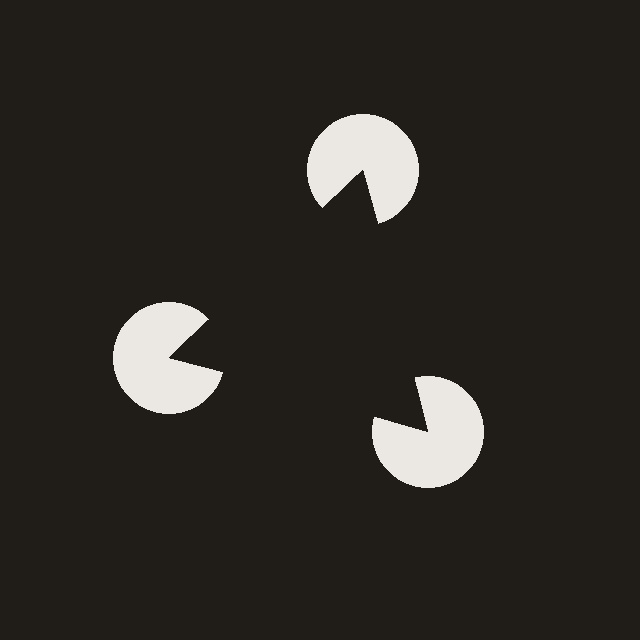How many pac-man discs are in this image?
There are 3 — one at each vertex of the illusory triangle.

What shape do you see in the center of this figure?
An illusory triangle — its edges are inferred from the aligned wedge cuts in the pac-man discs, not physically drawn.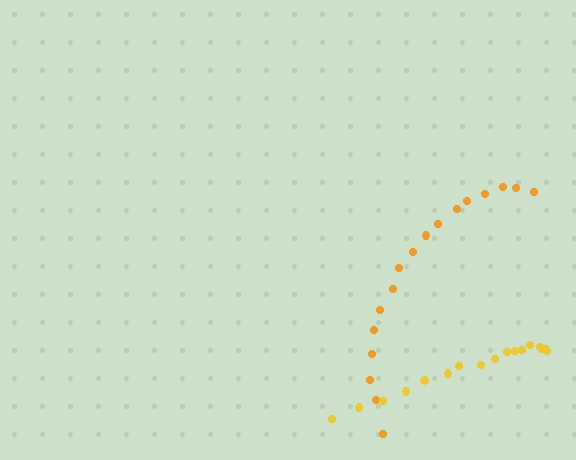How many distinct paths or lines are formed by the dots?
There are 2 distinct paths.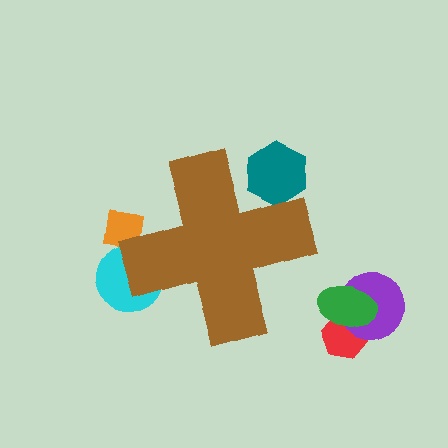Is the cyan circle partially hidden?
Yes, the cyan circle is partially hidden behind the brown cross.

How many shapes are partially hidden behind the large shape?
3 shapes are partially hidden.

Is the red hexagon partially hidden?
No, the red hexagon is fully visible.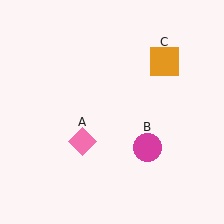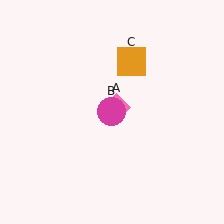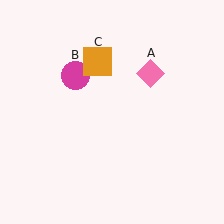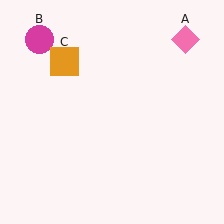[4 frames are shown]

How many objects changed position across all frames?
3 objects changed position: pink diamond (object A), magenta circle (object B), orange square (object C).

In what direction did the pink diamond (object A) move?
The pink diamond (object A) moved up and to the right.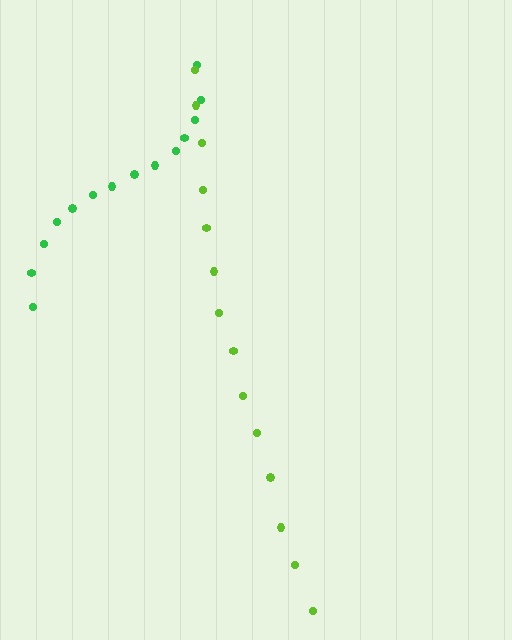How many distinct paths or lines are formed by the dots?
There are 2 distinct paths.